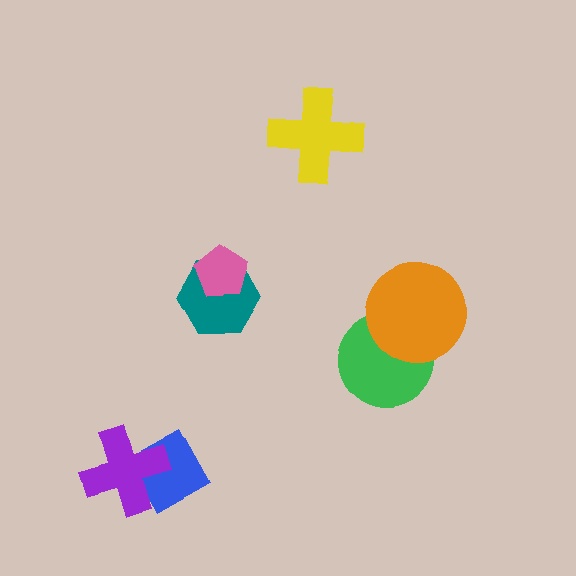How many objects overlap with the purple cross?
1 object overlaps with the purple cross.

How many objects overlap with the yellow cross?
0 objects overlap with the yellow cross.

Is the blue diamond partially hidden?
Yes, it is partially covered by another shape.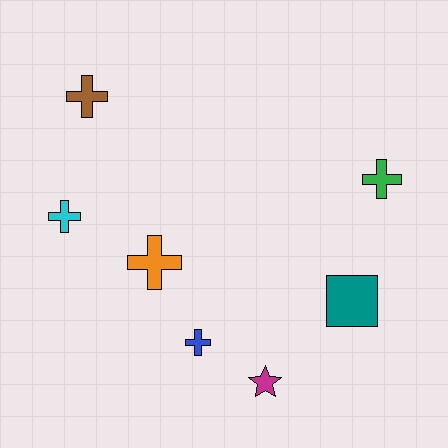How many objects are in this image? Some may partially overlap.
There are 7 objects.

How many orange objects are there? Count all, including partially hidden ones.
There is 1 orange object.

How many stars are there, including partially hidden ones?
There is 1 star.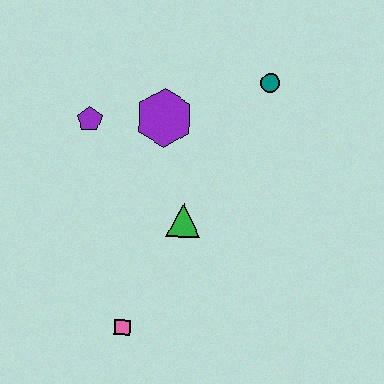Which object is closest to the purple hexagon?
The purple pentagon is closest to the purple hexagon.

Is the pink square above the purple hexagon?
No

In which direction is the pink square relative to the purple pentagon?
The pink square is below the purple pentagon.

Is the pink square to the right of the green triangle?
No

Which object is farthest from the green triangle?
The teal circle is farthest from the green triangle.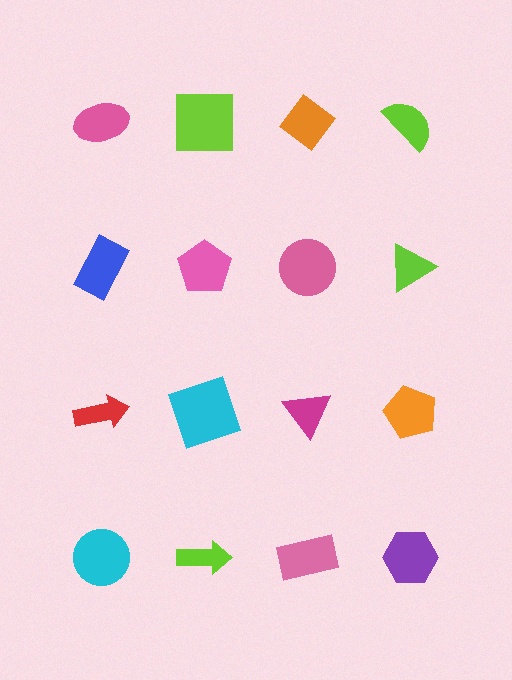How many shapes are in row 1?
4 shapes.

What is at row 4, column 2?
A lime arrow.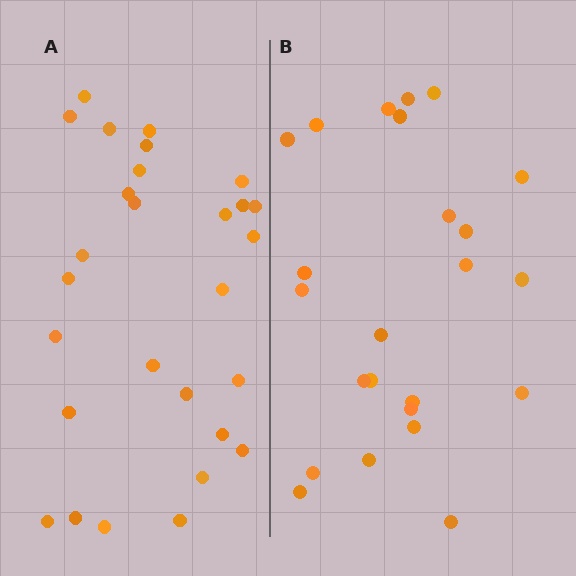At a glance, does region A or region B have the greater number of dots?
Region A (the left region) has more dots.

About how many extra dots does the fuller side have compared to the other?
Region A has about 4 more dots than region B.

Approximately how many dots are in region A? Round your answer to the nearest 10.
About 30 dots. (The exact count is 28, which rounds to 30.)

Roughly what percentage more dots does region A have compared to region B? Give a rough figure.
About 15% more.